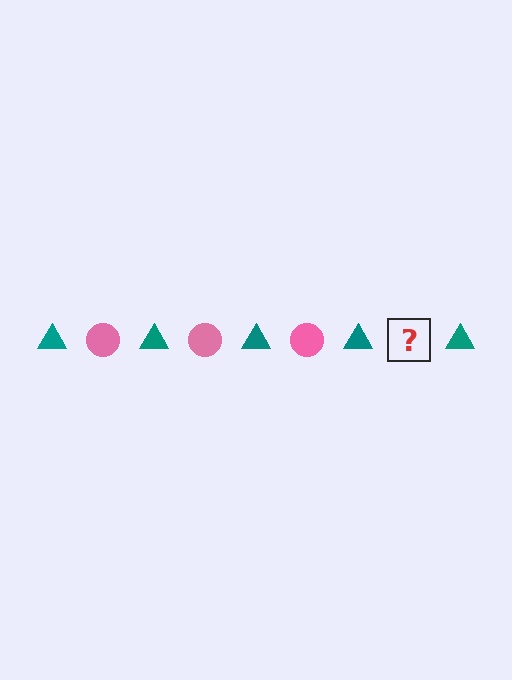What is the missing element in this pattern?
The missing element is a pink circle.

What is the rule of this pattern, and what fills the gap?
The rule is that the pattern alternates between teal triangle and pink circle. The gap should be filled with a pink circle.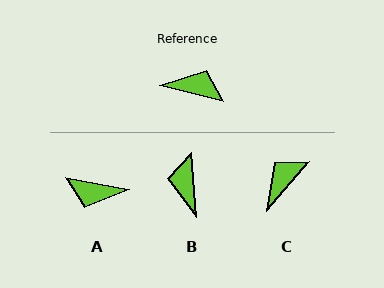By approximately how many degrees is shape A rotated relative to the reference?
Approximately 177 degrees clockwise.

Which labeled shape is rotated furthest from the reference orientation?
A, about 177 degrees away.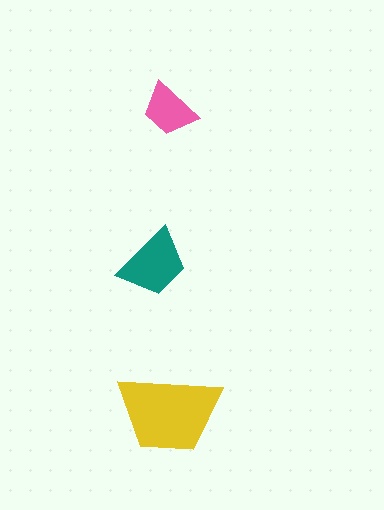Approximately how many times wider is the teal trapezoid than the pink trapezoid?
About 1.5 times wider.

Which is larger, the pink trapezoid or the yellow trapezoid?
The yellow one.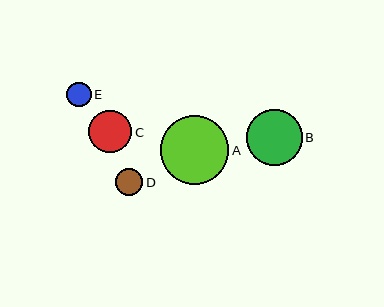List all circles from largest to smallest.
From largest to smallest: A, B, C, D, E.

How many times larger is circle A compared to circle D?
Circle A is approximately 2.5 times the size of circle D.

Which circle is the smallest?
Circle E is the smallest with a size of approximately 24 pixels.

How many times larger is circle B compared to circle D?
Circle B is approximately 2.0 times the size of circle D.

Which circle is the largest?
Circle A is the largest with a size of approximately 68 pixels.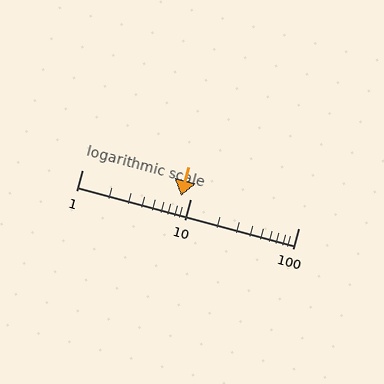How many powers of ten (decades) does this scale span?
The scale spans 2 decades, from 1 to 100.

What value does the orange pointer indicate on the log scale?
The pointer indicates approximately 8.3.